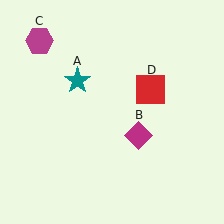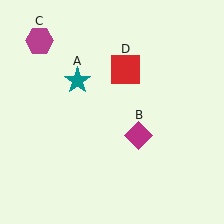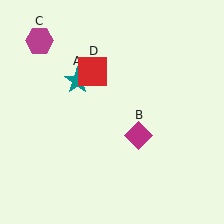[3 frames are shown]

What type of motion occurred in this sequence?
The red square (object D) rotated counterclockwise around the center of the scene.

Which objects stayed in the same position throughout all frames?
Teal star (object A) and magenta diamond (object B) and magenta hexagon (object C) remained stationary.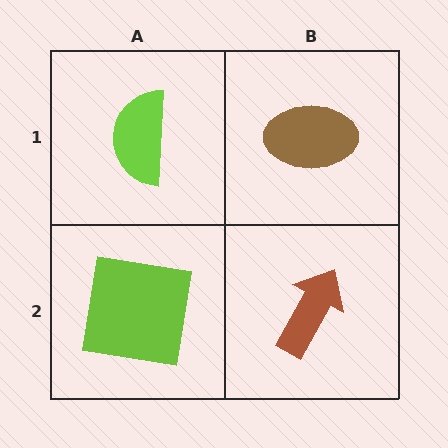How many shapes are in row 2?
2 shapes.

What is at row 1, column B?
A brown ellipse.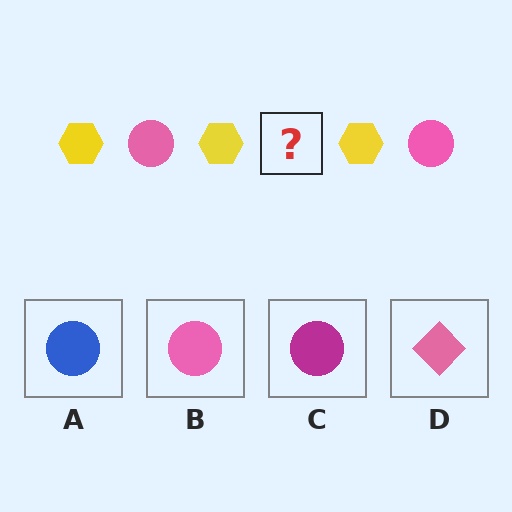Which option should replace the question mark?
Option B.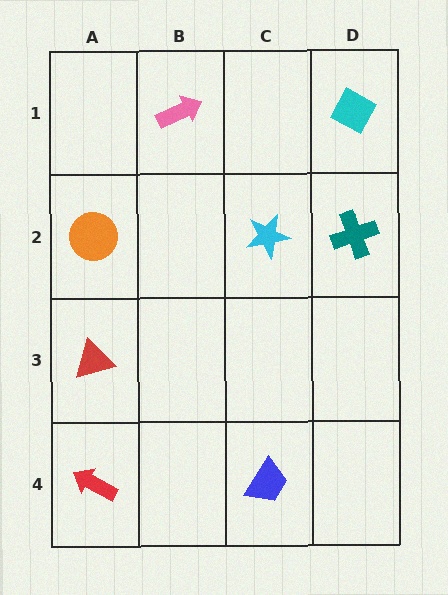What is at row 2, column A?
An orange circle.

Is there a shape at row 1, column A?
No, that cell is empty.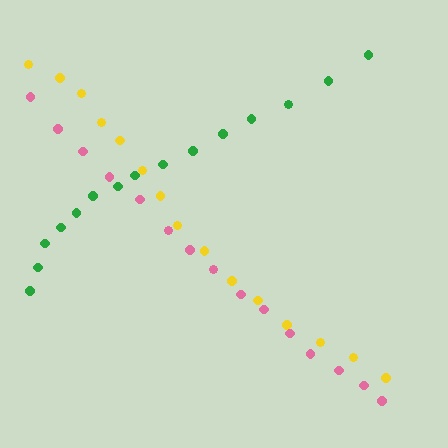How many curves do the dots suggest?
There are 3 distinct paths.